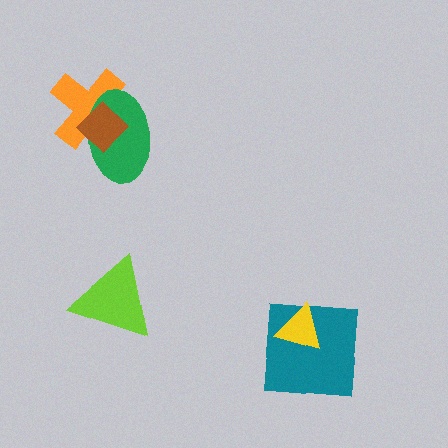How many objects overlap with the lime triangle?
0 objects overlap with the lime triangle.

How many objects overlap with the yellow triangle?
1 object overlaps with the yellow triangle.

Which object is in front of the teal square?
The yellow triangle is in front of the teal square.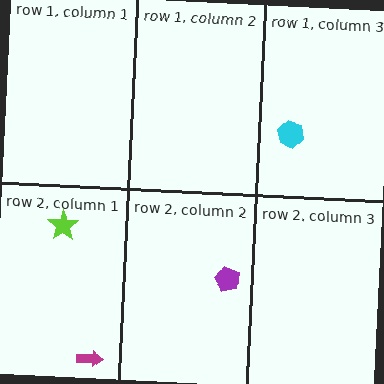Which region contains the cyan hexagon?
The row 1, column 3 region.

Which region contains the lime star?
The row 2, column 1 region.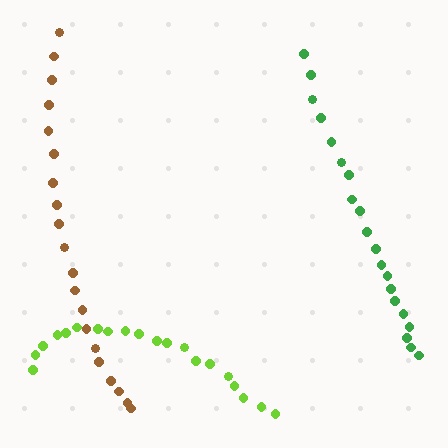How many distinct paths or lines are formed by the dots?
There are 3 distinct paths.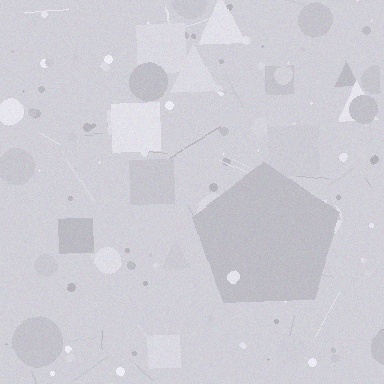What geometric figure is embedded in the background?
A pentagon is embedded in the background.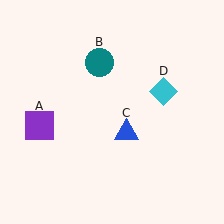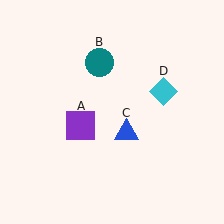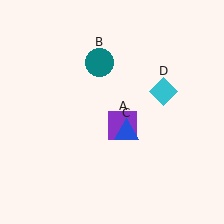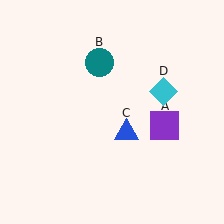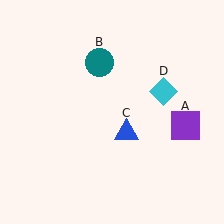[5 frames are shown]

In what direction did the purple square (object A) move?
The purple square (object A) moved right.